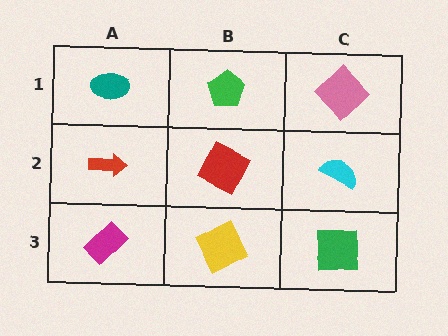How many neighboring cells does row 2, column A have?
3.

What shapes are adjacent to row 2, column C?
A pink diamond (row 1, column C), a green square (row 3, column C), a red square (row 2, column B).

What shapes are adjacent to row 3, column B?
A red square (row 2, column B), a magenta rectangle (row 3, column A), a green square (row 3, column C).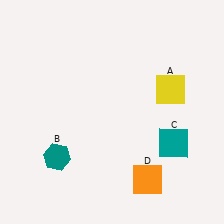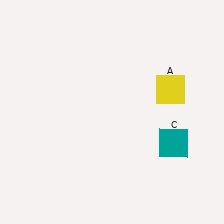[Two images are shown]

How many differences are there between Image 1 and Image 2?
There are 2 differences between the two images.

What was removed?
The teal hexagon (B), the orange square (D) were removed in Image 2.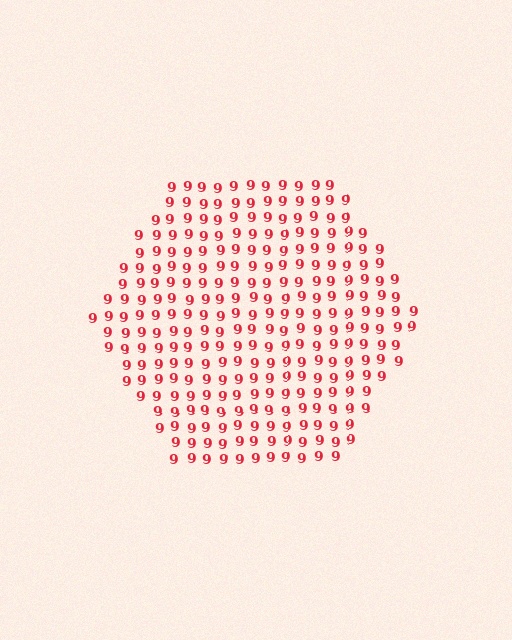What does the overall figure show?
The overall figure shows a hexagon.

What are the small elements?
The small elements are digit 9's.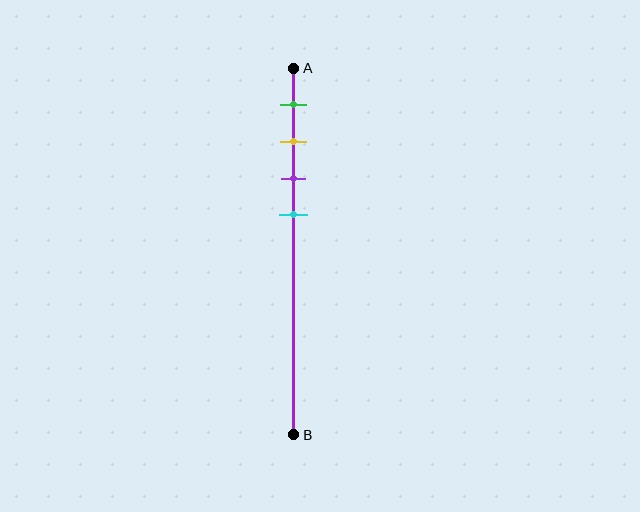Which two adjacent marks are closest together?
The yellow and purple marks are the closest adjacent pair.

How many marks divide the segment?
There are 4 marks dividing the segment.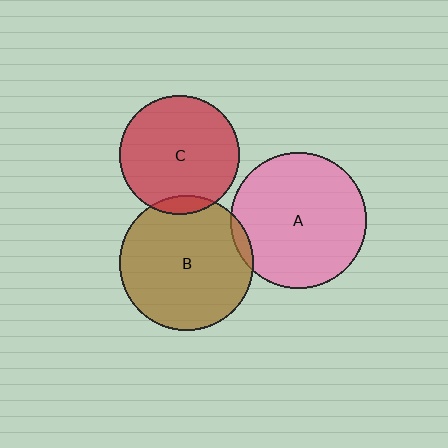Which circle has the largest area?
Circle A (pink).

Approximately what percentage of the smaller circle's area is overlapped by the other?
Approximately 5%.